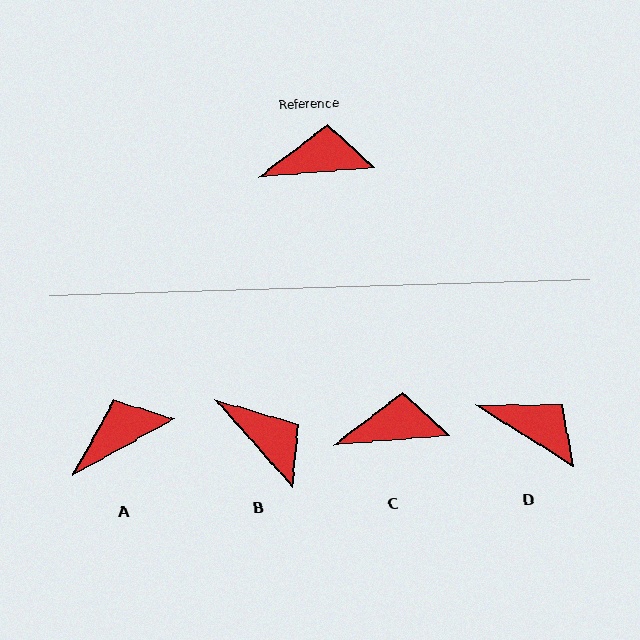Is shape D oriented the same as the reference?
No, it is off by about 37 degrees.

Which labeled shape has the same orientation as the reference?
C.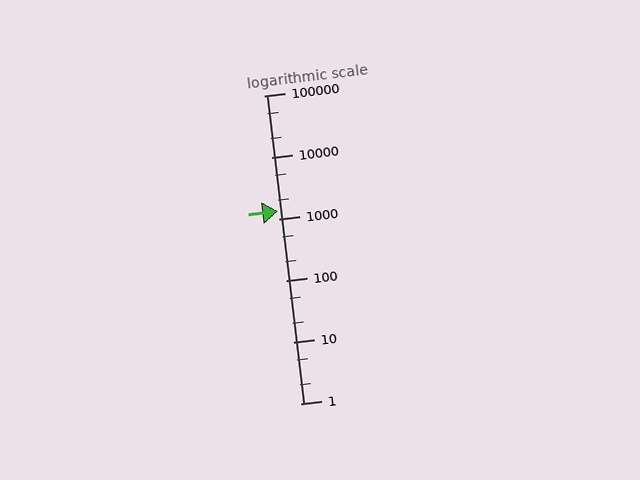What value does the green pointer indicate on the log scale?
The pointer indicates approximately 1300.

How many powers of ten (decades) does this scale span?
The scale spans 5 decades, from 1 to 100000.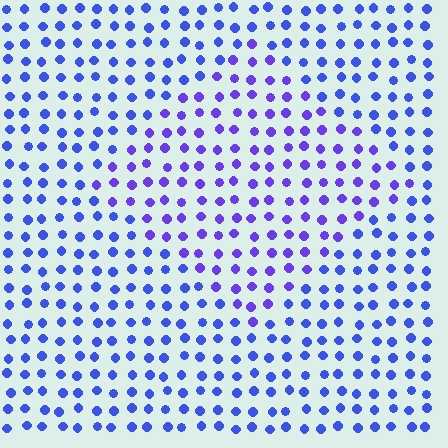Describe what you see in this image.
The image is filled with small blue elements in a uniform arrangement. A diamond-shaped region is visible where the elements are tinted to a slightly different hue, forming a subtle color boundary.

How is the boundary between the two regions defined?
The boundary is defined purely by a slight shift in hue (about 26 degrees). Spacing, size, and orientation are identical on both sides.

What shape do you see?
I see a diamond.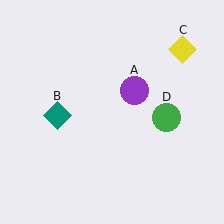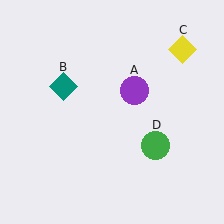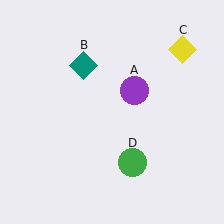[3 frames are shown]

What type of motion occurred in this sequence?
The teal diamond (object B), green circle (object D) rotated clockwise around the center of the scene.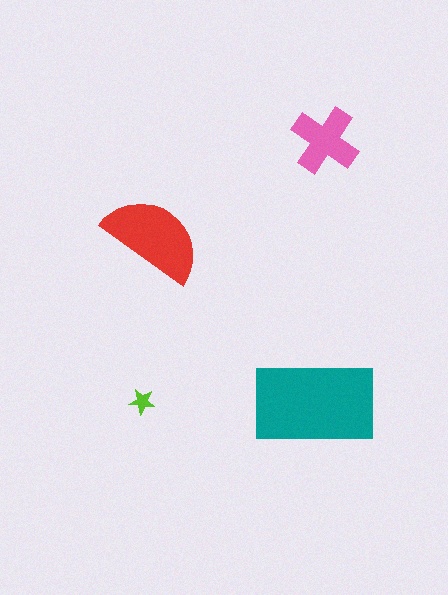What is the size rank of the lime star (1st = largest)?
4th.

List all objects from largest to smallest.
The teal rectangle, the red semicircle, the pink cross, the lime star.